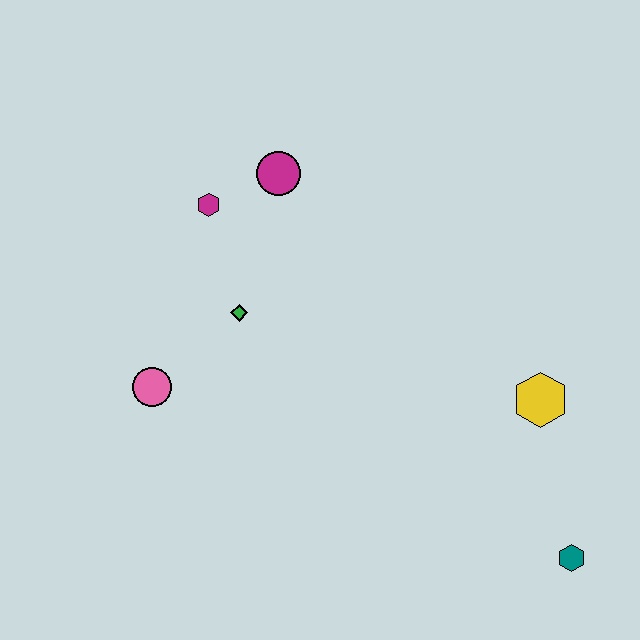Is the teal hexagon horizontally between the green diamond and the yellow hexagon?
No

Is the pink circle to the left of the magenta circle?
Yes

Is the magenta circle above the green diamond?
Yes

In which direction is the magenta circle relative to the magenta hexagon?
The magenta circle is to the right of the magenta hexagon.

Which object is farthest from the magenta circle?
The teal hexagon is farthest from the magenta circle.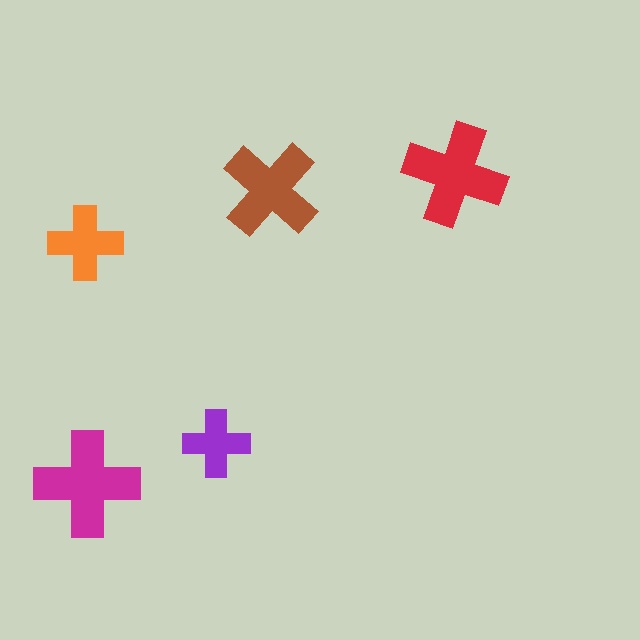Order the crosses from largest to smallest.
the magenta one, the red one, the brown one, the orange one, the purple one.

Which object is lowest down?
The magenta cross is bottommost.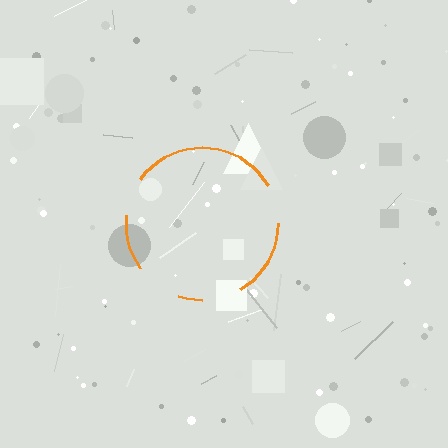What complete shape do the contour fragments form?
The contour fragments form a circle.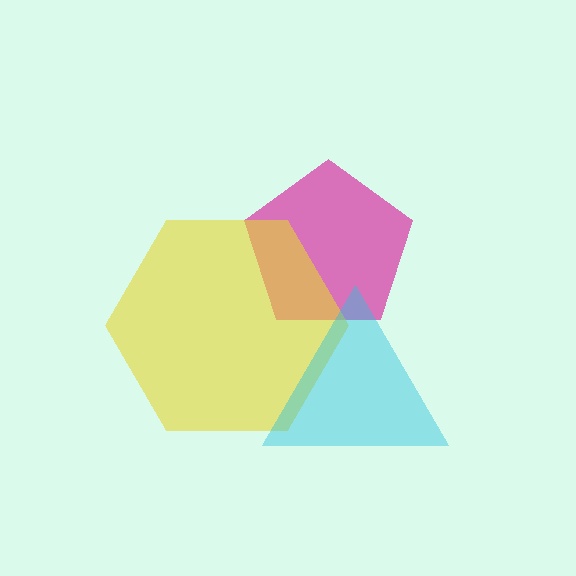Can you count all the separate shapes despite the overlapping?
Yes, there are 3 separate shapes.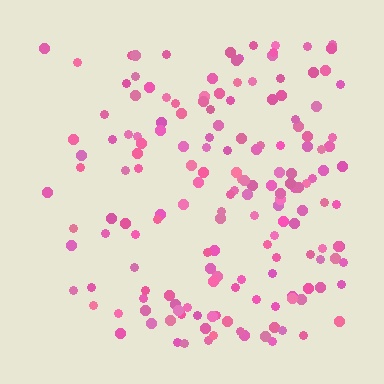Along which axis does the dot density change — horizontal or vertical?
Horizontal.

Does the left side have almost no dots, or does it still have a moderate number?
Still a moderate number, just noticeably fewer than the right.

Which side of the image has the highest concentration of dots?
The right.